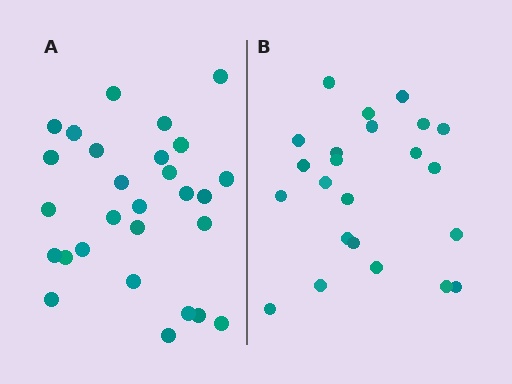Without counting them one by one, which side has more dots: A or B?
Region A (the left region) has more dots.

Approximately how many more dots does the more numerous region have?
Region A has about 5 more dots than region B.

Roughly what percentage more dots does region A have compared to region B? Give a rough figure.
About 20% more.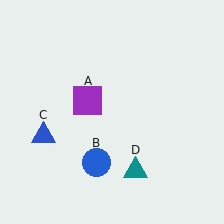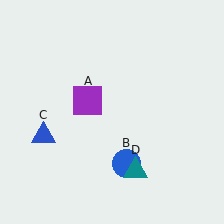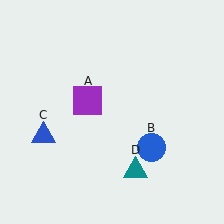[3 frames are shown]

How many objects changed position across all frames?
1 object changed position: blue circle (object B).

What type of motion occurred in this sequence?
The blue circle (object B) rotated counterclockwise around the center of the scene.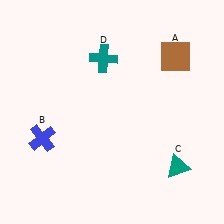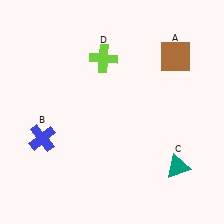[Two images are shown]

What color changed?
The cross (D) changed from teal in Image 1 to lime in Image 2.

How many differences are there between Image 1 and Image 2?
There is 1 difference between the two images.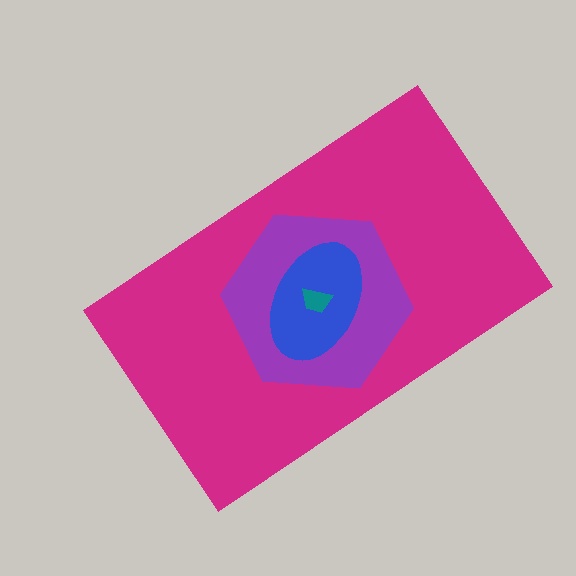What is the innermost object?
The teal trapezoid.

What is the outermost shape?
The magenta rectangle.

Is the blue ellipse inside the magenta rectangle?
Yes.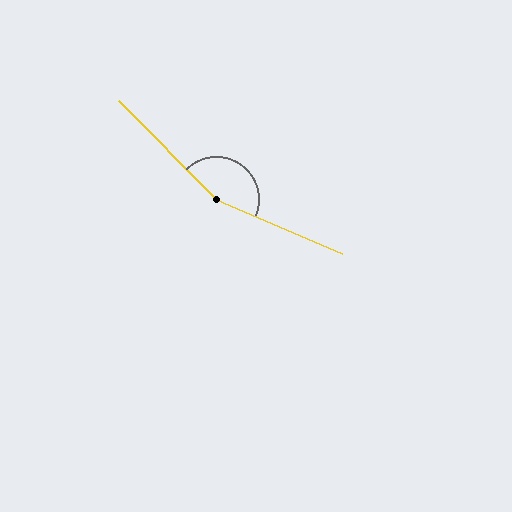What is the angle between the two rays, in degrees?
Approximately 158 degrees.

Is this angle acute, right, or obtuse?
It is obtuse.